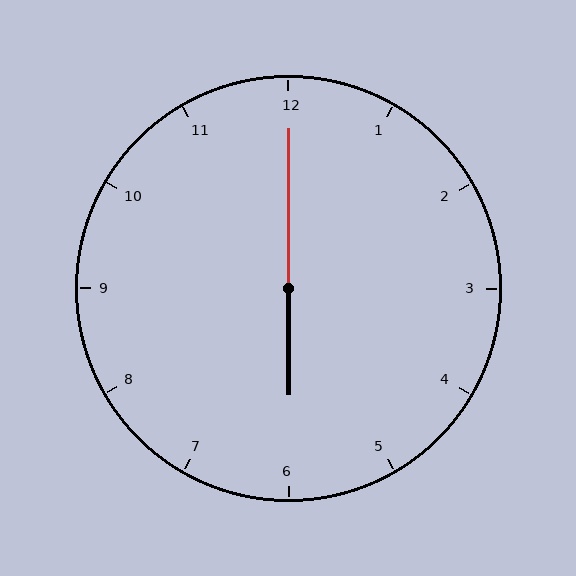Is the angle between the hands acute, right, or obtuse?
It is obtuse.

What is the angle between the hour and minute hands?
Approximately 180 degrees.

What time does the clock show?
6:00.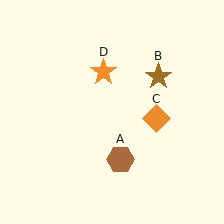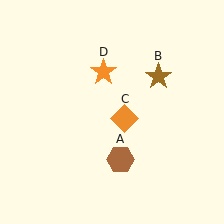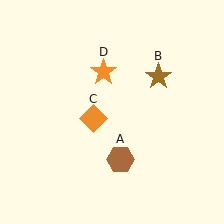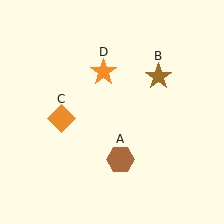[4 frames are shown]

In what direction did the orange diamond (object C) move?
The orange diamond (object C) moved left.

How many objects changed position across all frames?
1 object changed position: orange diamond (object C).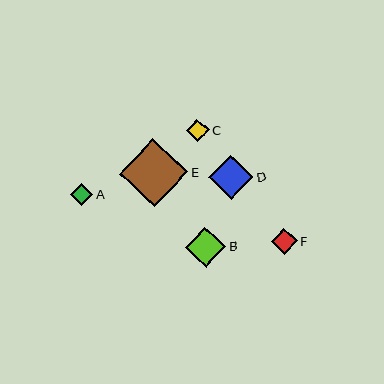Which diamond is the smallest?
Diamond A is the smallest with a size of approximately 22 pixels.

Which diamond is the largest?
Diamond E is the largest with a size of approximately 68 pixels.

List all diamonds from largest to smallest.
From largest to smallest: E, D, B, F, C, A.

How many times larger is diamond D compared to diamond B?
Diamond D is approximately 1.1 times the size of diamond B.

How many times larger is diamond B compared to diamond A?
Diamond B is approximately 1.8 times the size of diamond A.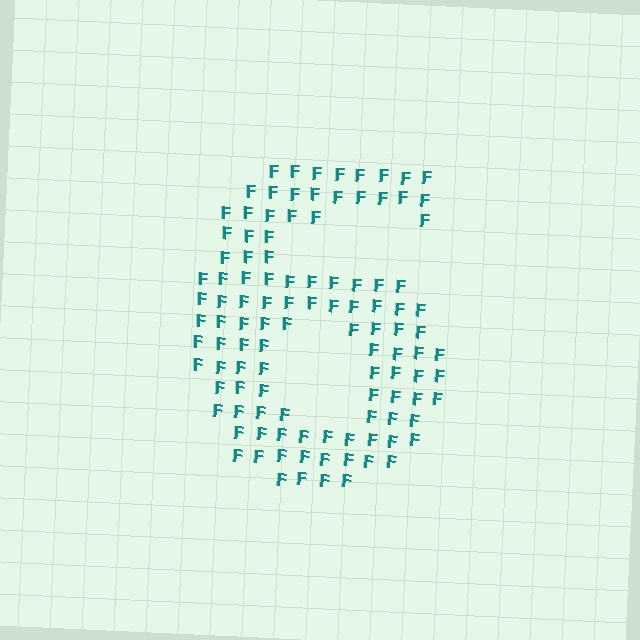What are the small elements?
The small elements are letter F's.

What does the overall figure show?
The overall figure shows the digit 6.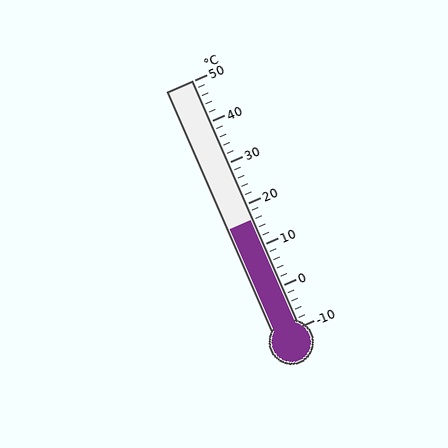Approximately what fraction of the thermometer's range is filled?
The thermometer is filled to approximately 45% of its range.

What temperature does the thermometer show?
The thermometer shows approximately 16°C.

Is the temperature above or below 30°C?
The temperature is below 30°C.